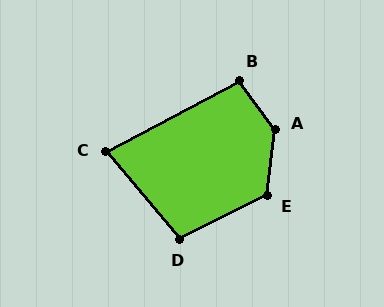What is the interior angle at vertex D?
Approximately 104 degrees (obtuse).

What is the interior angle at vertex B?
Approximately 99 degrees (obtuse).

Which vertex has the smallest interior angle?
C, at approximately 77 degrees.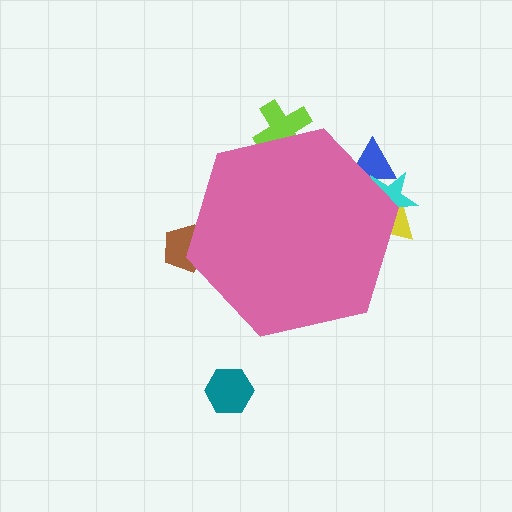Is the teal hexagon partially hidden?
No, the teal hexagon is fully visible.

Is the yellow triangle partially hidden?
Yes, the yellow triangle is partially hidden behind the pink hexagon.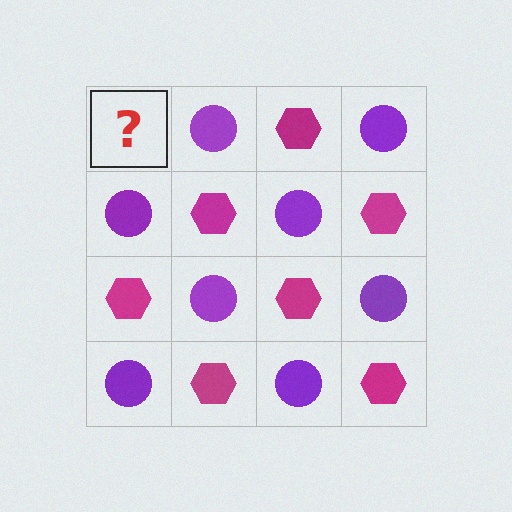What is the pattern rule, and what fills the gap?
The rule is that it alternates magenta hexagon and purple circle in a checkerboard pattern. The gap should be filled with a magenta hexagon.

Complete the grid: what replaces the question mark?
The question mark should be replaced with a magenta hexagon.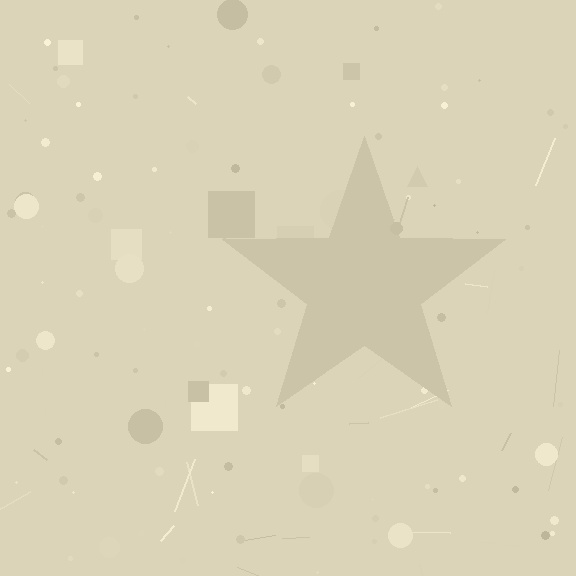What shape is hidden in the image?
A star is hidden in the image.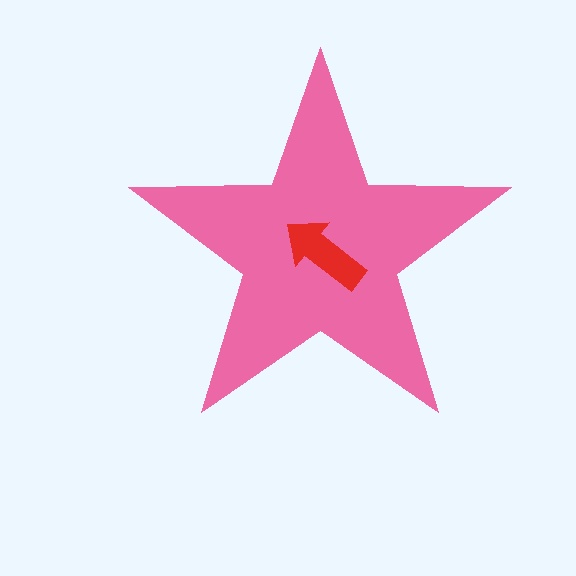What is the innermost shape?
The red arrow.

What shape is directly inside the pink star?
The red arrow.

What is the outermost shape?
The pink star.